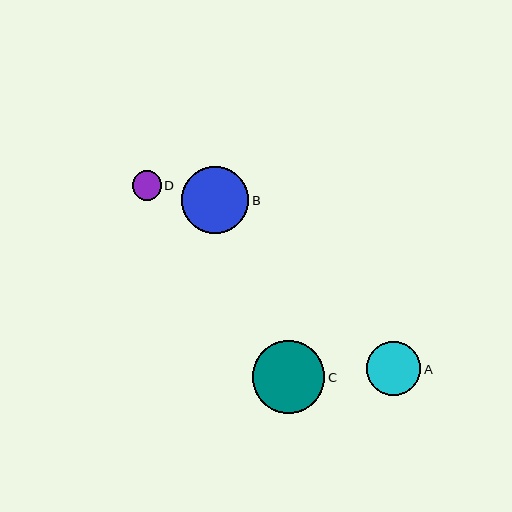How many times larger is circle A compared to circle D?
Circle A is approximately 1.9 times the size of circle D.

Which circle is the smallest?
Circle D is the smallest with a size of approximately 29 pixels.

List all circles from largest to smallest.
From largest to smallest: C, B, A, D.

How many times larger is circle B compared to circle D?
Circle B is approximately 2.3 times the size of circle D.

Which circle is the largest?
Circle C is the largest with a size of approximately 73 pixels.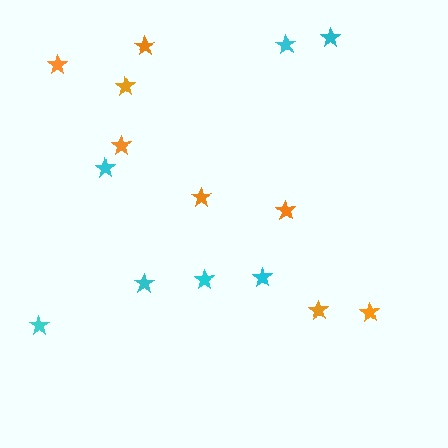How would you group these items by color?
There are 2 groups: one group of cyan stars (7) and one group of orange stars (8).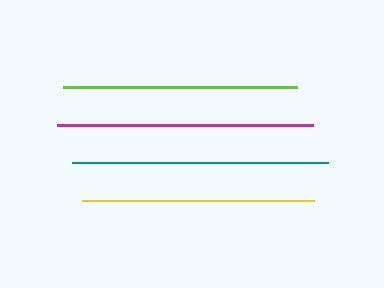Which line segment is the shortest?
The yellow line is the shortest at approximately 232 pixels.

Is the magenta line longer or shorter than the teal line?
The teal line is longer than the magenta line.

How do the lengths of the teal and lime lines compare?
The teal and lime lines are approximately the same length.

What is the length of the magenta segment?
The magenta segment is approximately 256 pixels long.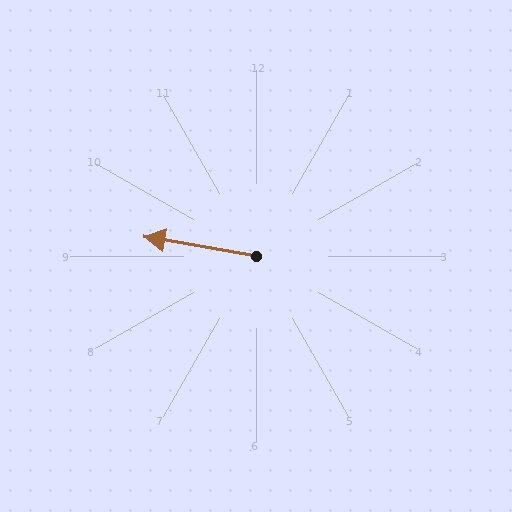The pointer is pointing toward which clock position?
Roughly 9 o'clock.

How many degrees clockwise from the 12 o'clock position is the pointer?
Approximately 280 degrees.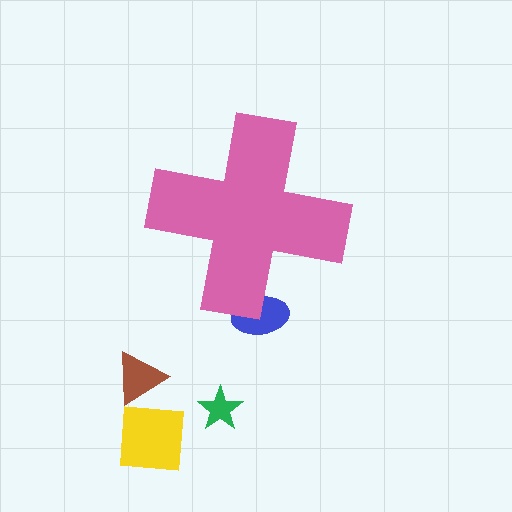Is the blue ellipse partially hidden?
Yes, the blue ellipse is partially hidden behind the pink cross.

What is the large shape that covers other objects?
A pink cross.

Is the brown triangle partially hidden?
No, the brown triangle is fully visible.